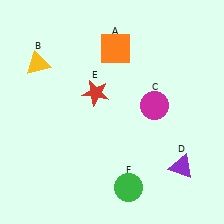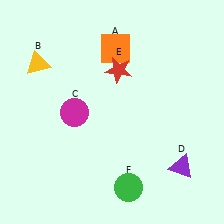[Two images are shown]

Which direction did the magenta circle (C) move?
The magenta circle (C) moved left.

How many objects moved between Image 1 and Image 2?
2 objects moved between the two images.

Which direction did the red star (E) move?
The red star (E) moved right.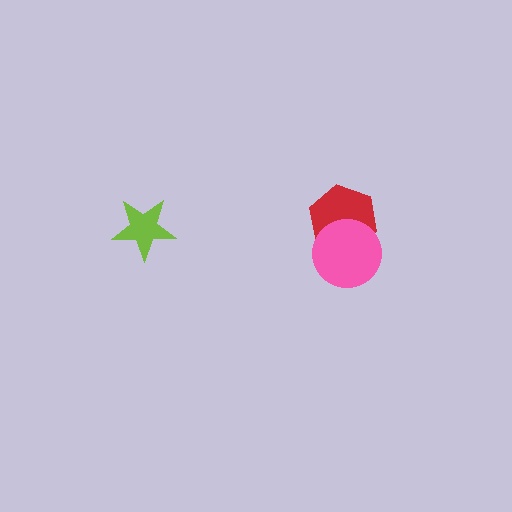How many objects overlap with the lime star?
0 objects overlap with the lime star.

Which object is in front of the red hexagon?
The pink circle is in front of the red hexagon.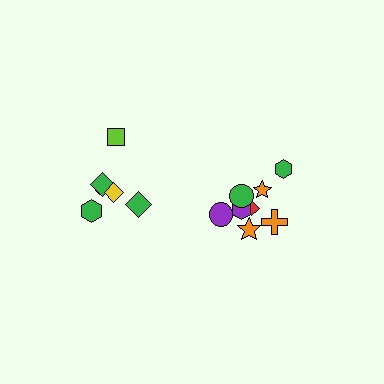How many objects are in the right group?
There are 8 objects.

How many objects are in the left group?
There are 6 objects.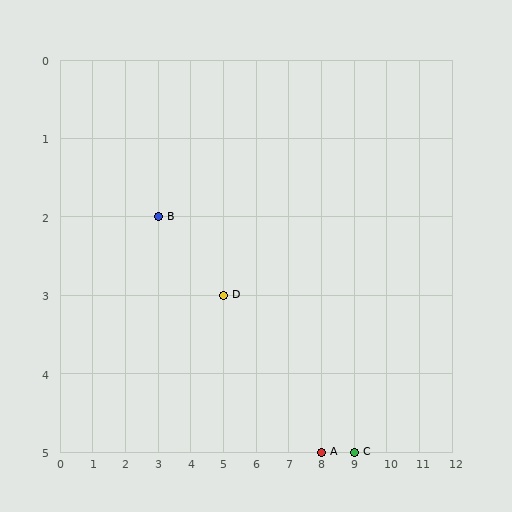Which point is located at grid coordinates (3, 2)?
Point B is at (3, 2).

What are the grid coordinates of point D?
Point D is at grid coordinates (5, 3).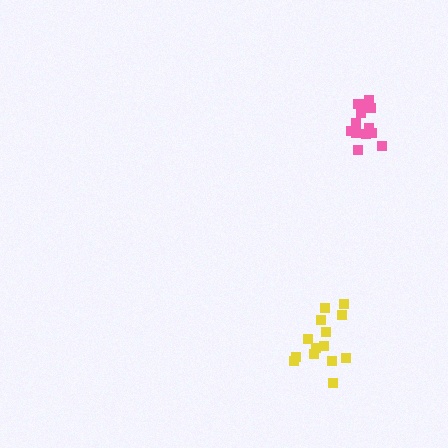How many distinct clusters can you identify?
There are 2 distinct clusters.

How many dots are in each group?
Group 1: 14 dots, Group 2: 13 dots (27 total).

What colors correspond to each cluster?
The clusters are colored: yellow, pink.